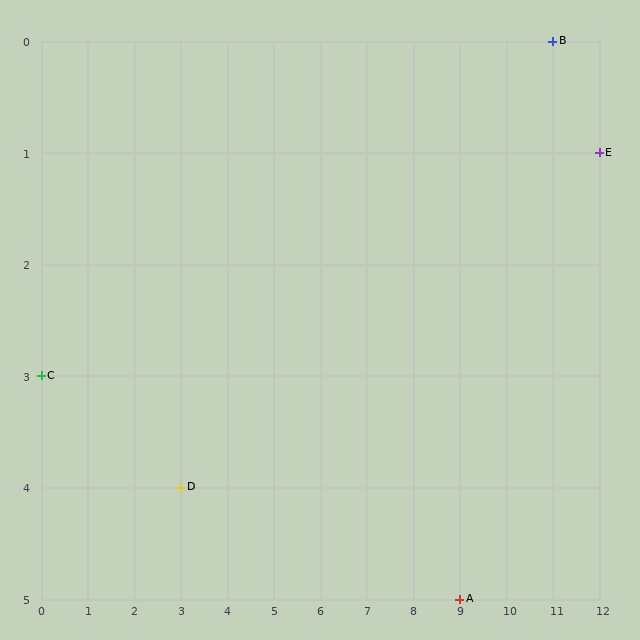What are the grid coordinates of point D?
Point D is at grid coordinates (3, 4).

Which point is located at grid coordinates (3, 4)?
Point D is at (3, 4).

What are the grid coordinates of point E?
Point E is at grid coordinates (12, 1).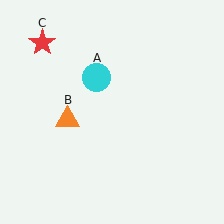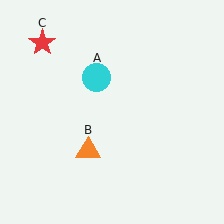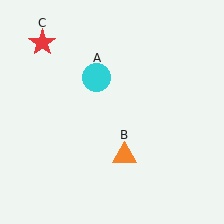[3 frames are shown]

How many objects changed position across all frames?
1 object changed position: orange triangle (object B).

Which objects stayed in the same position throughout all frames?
Cyan circle (object A) and red star (object C) remained stationary.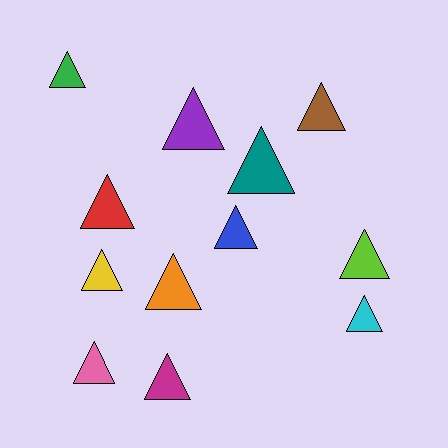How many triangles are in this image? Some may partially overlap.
There are 12 triangles.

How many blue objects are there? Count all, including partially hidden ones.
There is 1 blue object.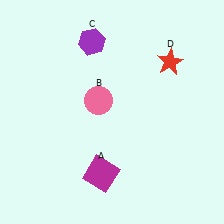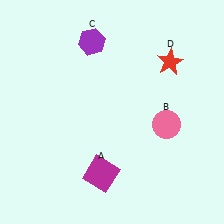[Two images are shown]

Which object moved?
The pink circle (B) moved right.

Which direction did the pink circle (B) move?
The pink circle (B) moved right.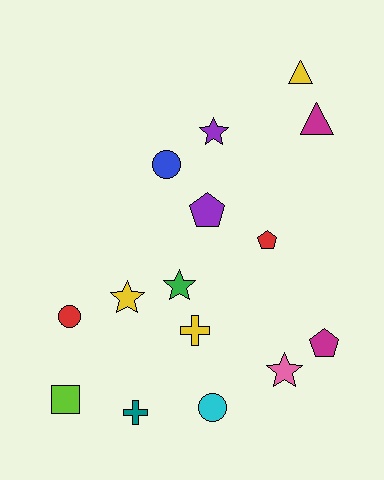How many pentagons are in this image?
There are 3 pentagons.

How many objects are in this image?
There are 15 objects.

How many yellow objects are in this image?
There are 3 yellow objects.